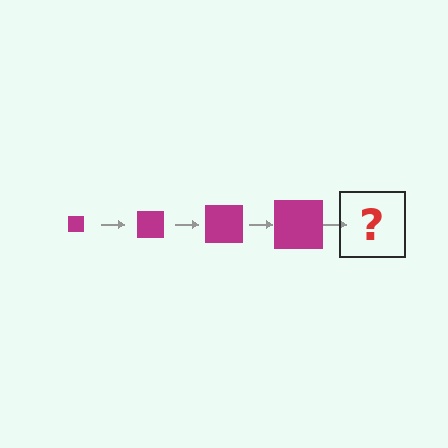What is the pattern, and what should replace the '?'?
The pattern is that the square gets progressively larger each step. The '?' should be a magenta square, larger than the previous one.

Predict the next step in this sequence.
The next step is a magenta square, larger than the previous one.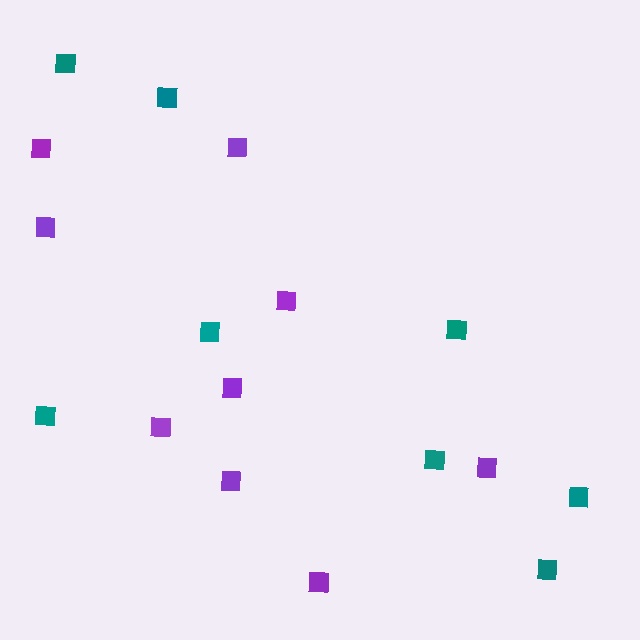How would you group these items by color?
There are 2 groups: one group of teal squares (8) and one group of purple squares (9).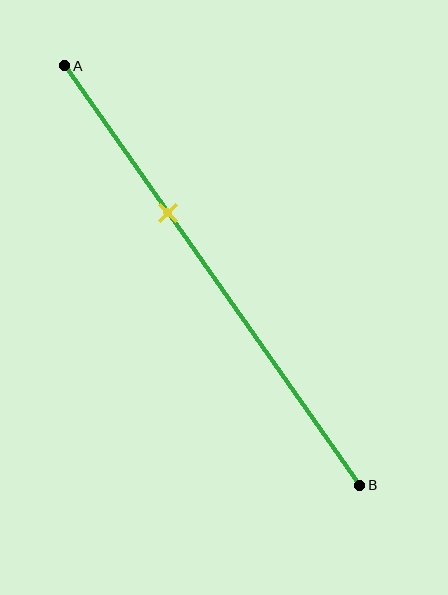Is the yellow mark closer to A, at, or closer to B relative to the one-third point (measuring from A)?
The yellow mark is approximately at the one-third point of segment AB.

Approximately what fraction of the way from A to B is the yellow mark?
The yellow mark is approximately 35% of the way from A to B.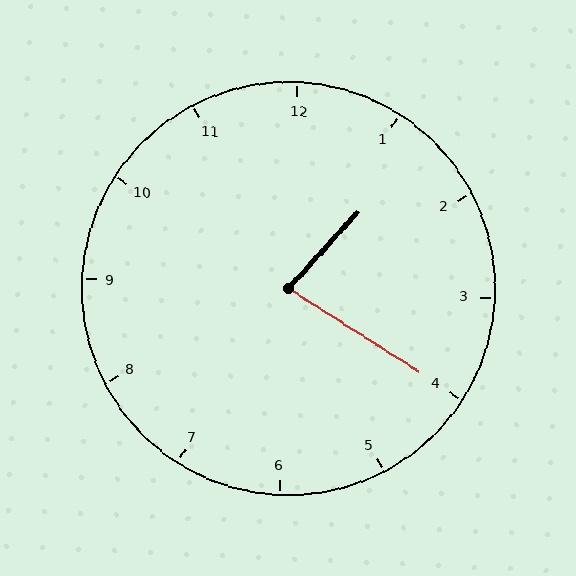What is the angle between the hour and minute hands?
Approximately 80 degrees.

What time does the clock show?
1:20.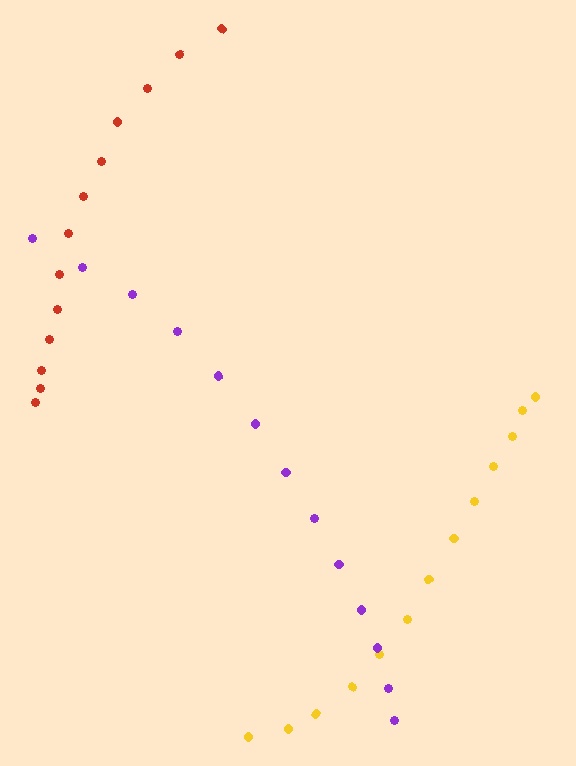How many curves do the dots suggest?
There are 3 distinct paths.